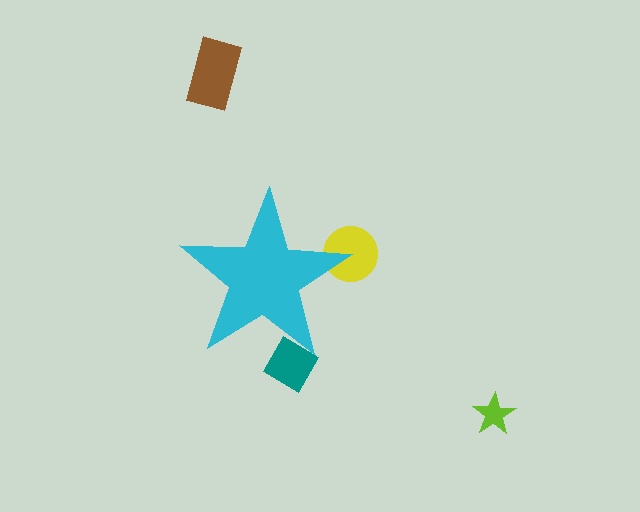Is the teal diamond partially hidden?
Yes, the teal diamond is partially hidden behind the cyan star.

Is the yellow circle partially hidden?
Yes, the yellow circle is partially hidden behind the cyan star.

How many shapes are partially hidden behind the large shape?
2 shapes are partially hidden.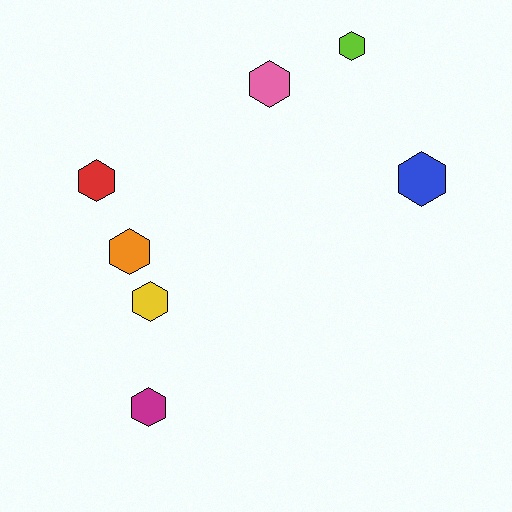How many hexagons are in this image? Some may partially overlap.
There are 7 hexagons.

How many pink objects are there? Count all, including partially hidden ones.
There is 1 pink object.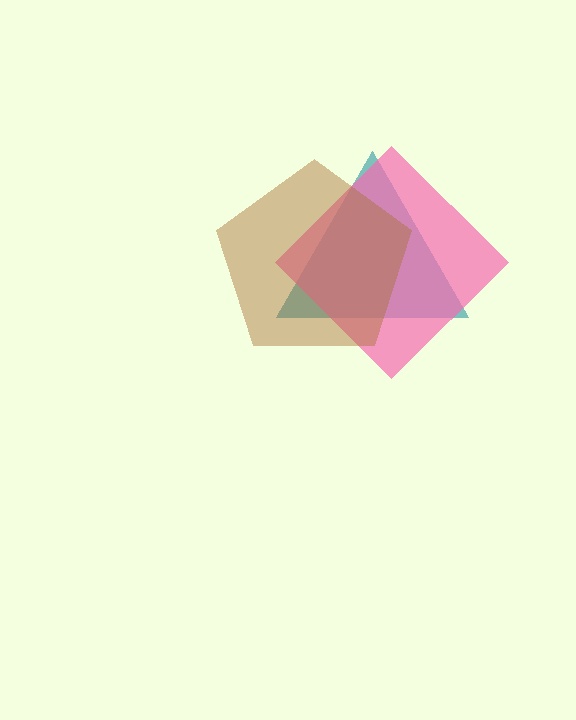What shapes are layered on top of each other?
The layered shapes are: a teal triangle, a pink diamond, a brown pentagon.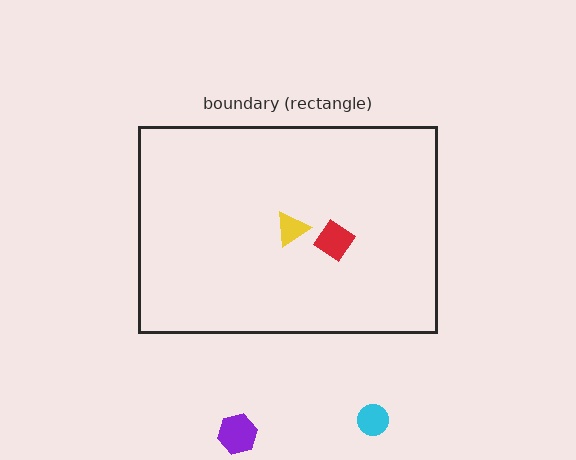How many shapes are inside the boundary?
2 inside, 2 outside.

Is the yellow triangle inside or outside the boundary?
Inside.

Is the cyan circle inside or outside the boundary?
Outside.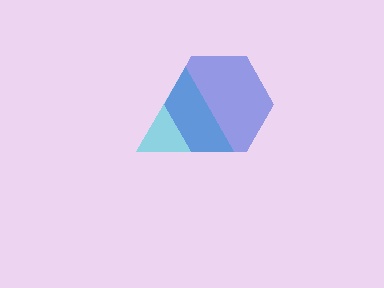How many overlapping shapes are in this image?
There are 2 overlapping shapes in the image.